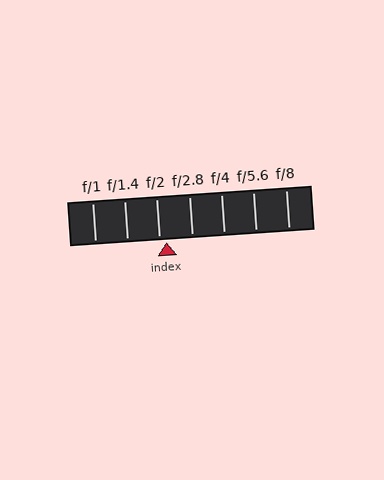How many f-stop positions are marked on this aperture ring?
There are 7 f-stop positions marked.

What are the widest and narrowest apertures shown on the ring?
The widest aperture shown is f/1 and the narrowest is f/8.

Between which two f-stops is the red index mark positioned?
The index mark is between f/2 and f/2.8.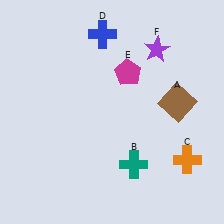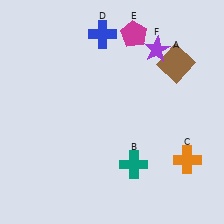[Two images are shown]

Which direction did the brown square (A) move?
The brown square (A) moved up.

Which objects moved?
The objects that moved are: the brown square (A), the magenta pentagon (E).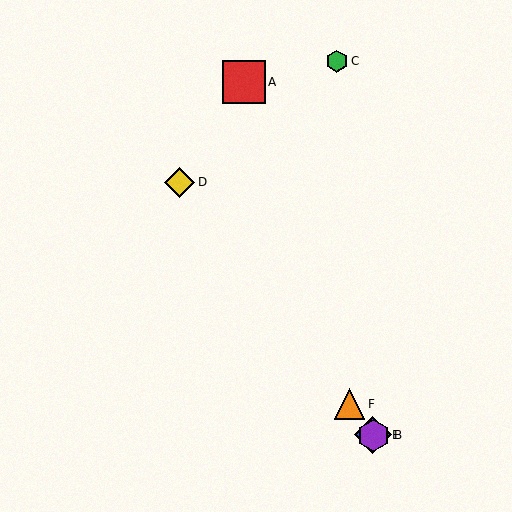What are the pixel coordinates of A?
Object A is at (244, 82).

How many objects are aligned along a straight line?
4 objects (B, D, E, F) are aligned along a straight line.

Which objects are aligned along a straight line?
Objects B, D, E, F are aligned along a straight line.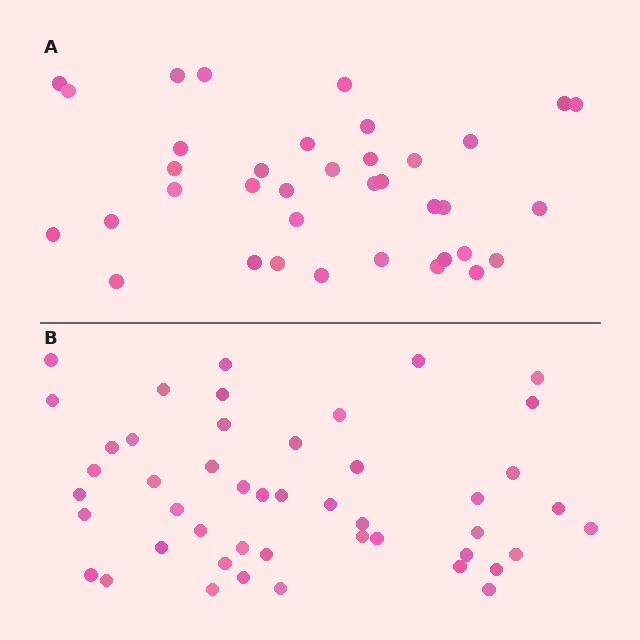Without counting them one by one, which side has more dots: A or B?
Region B (the bottom region) has more dots.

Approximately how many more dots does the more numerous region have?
Region B has roughly 10 or so more dots than region A.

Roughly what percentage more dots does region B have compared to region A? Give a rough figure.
About 25% more.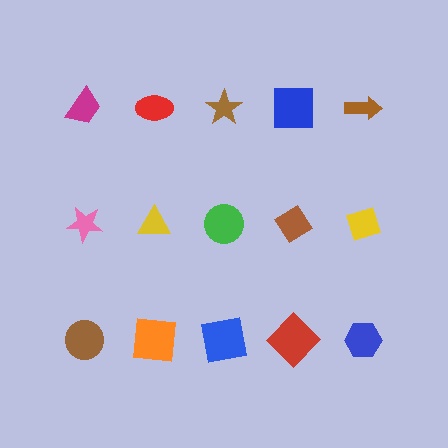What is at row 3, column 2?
An orange square.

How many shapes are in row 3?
5 shapes.